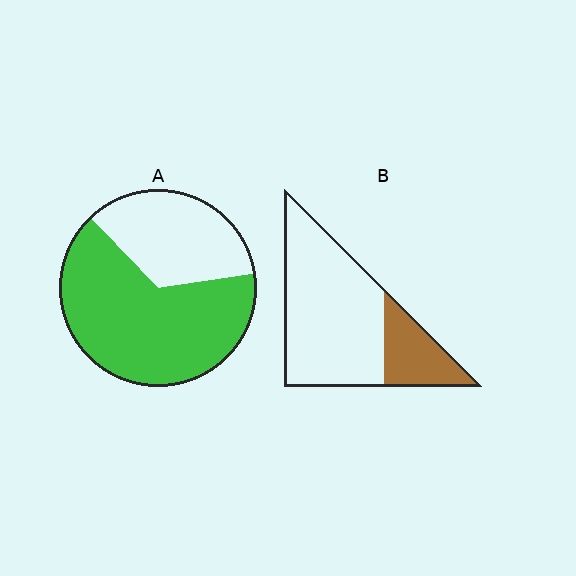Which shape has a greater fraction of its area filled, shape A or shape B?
Shape A.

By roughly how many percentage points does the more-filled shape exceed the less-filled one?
By roughly 40 percentage points (A over B).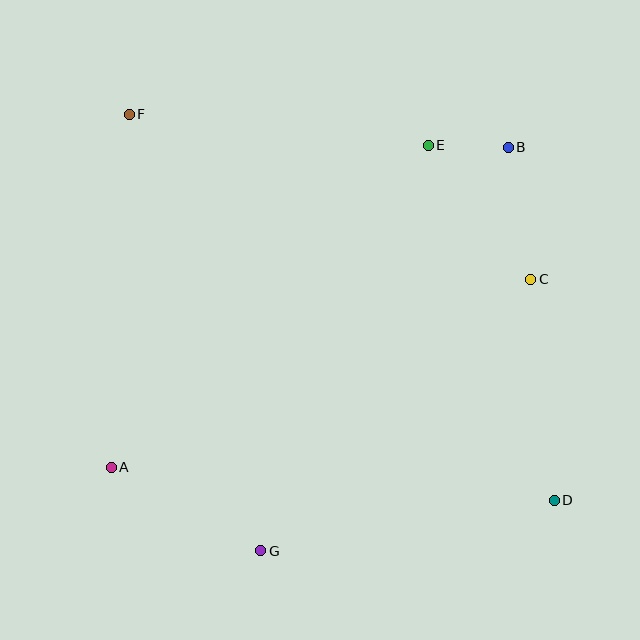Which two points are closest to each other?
Points B and E are closest to each other.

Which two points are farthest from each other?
Points D and F are farthest from each other.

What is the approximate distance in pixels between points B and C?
The distance between B and C is approximately 134 pixels.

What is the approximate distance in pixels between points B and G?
The distance between B and G is approximately 473 pixels.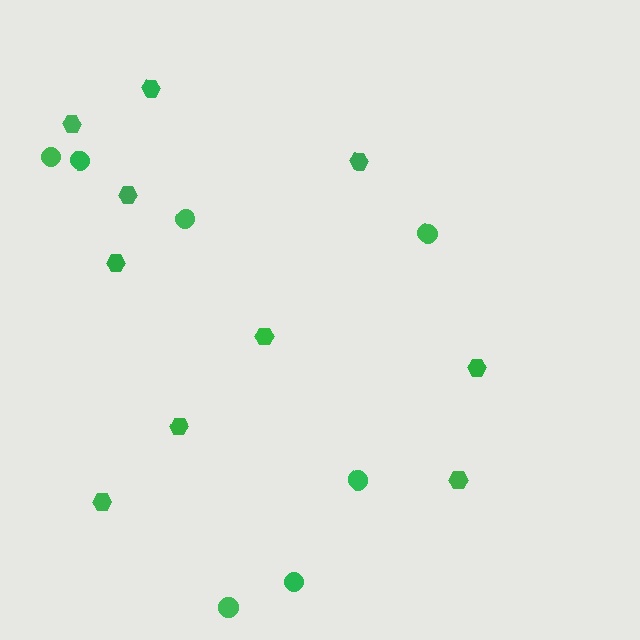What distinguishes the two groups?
There are 2 groups: one group of circles (7) and one group of hexagons (10).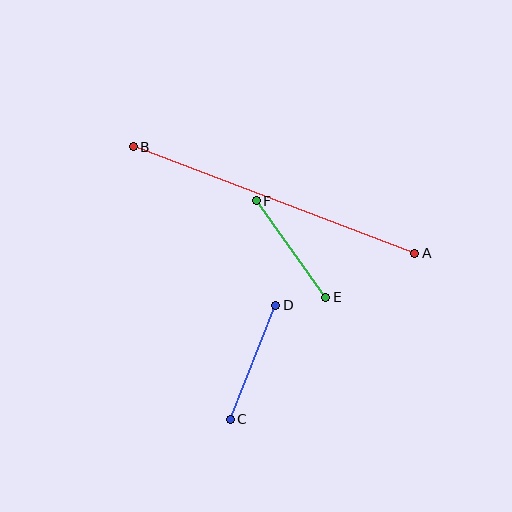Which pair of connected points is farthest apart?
Points A and B are farthest apart.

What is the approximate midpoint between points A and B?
The midpoint is at approximately (274, 200) pixels.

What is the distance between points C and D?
The distance is approximately 123 pixels.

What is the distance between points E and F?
The distance is approximately 119 pixels.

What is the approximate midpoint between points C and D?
The midpoint is at approximately (253, 362) pixels.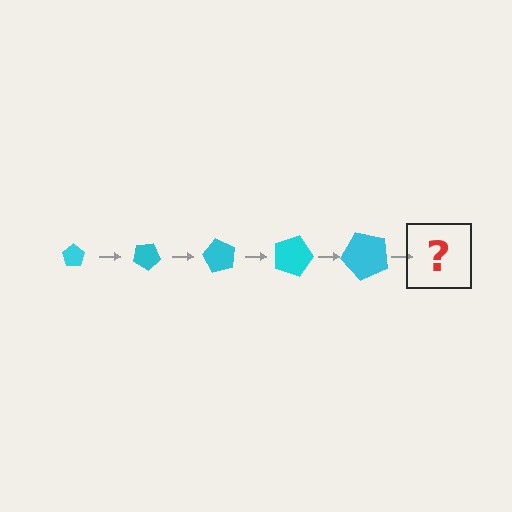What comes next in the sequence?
The next element should be a pentagon, larger than the previous one and rotated 150 degrees from the start.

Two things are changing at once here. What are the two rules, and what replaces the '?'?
The two rules are that the pentagon grows larger each step and it rotates 30 degrees each step. The '?' should be a pentagon, larger than the previous one and rotated 150 degrees from the start.